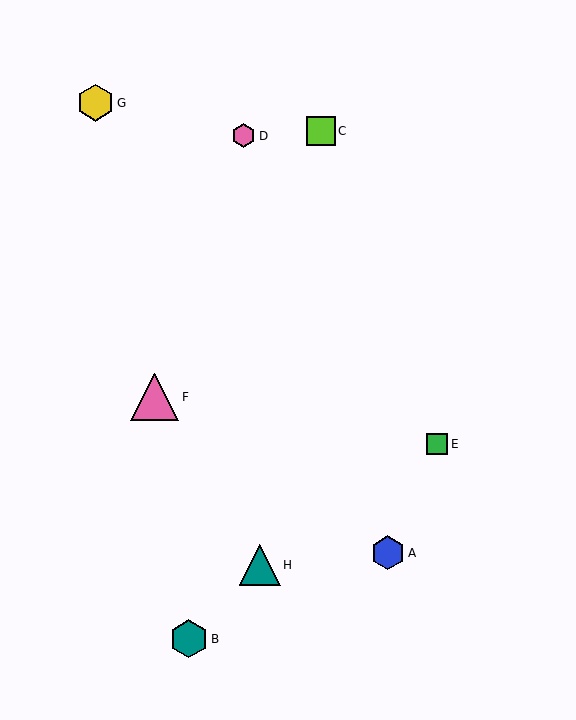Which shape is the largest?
The pink triangle (labeled F) is the largest.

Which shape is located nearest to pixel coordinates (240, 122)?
The pink hexagon (labeled D) at (244, 136) is nearest to that location.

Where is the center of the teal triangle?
The center of the teal triangle is at (260, 565).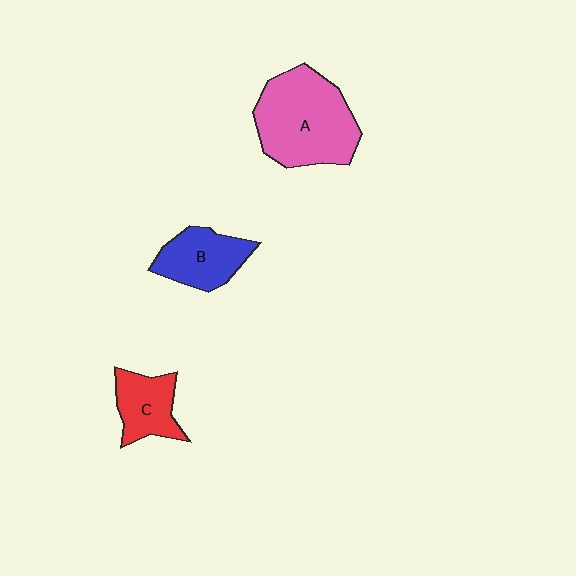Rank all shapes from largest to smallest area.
From largest to smallest: A (pink), B (blue), C (red).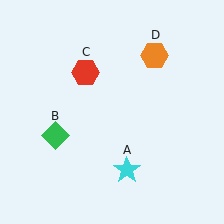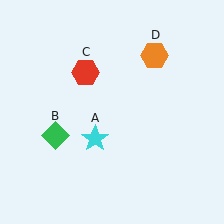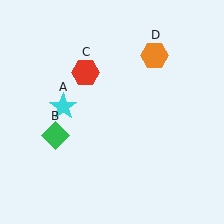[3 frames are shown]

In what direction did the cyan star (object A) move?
The cyan star (object A) moved up and to the left.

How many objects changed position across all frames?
1 object changed position: cyan star (object A).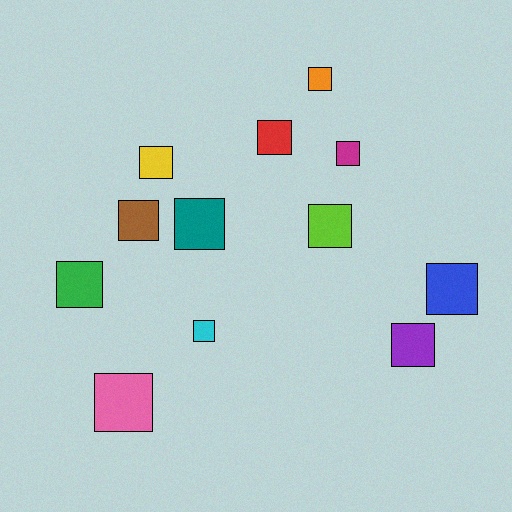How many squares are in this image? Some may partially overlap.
There are 12 squares.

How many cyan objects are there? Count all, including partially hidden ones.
There is 1 cyan object.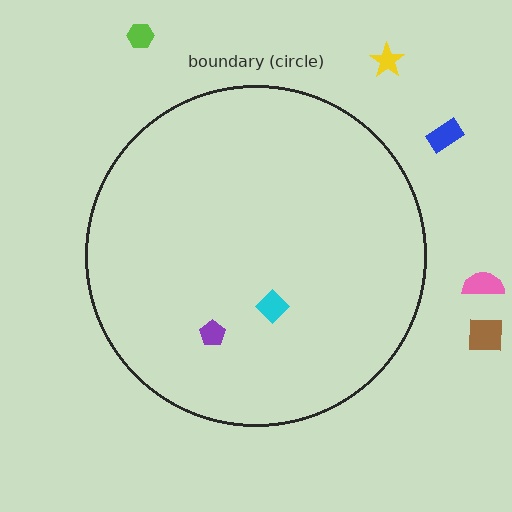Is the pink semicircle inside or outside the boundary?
Outside.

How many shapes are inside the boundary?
2 inside, 5 outside.